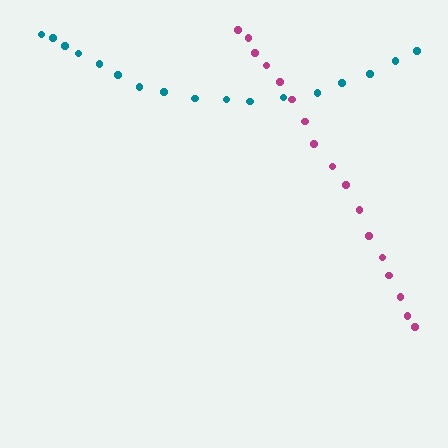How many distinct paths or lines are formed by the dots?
There are 2 distinct paths.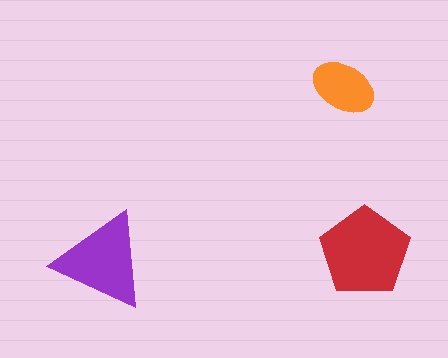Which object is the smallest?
The orange ellipse.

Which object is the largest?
The red pentagon.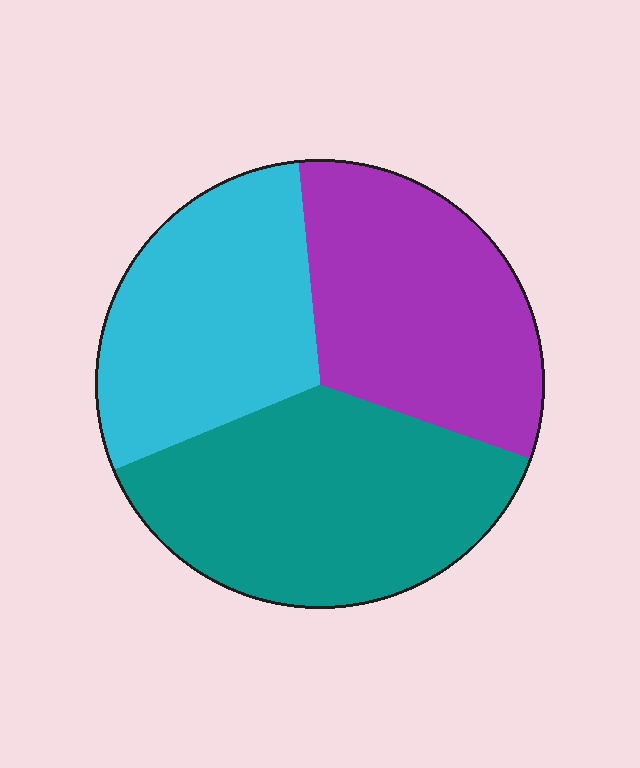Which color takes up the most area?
Teal, at roughly 40%.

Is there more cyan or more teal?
Teal.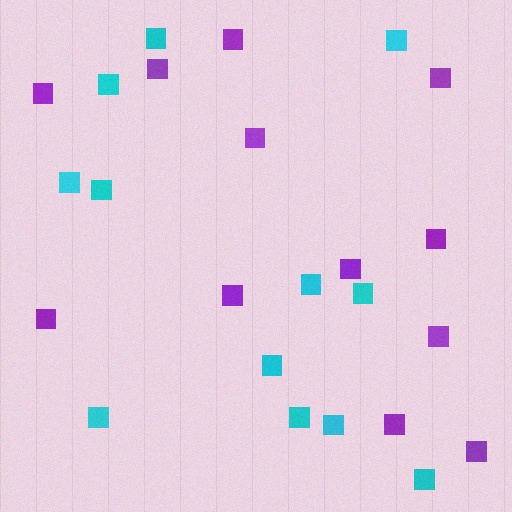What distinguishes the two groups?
There are 2 groups: one group of cyan squares (12) and one group of purple squares (12).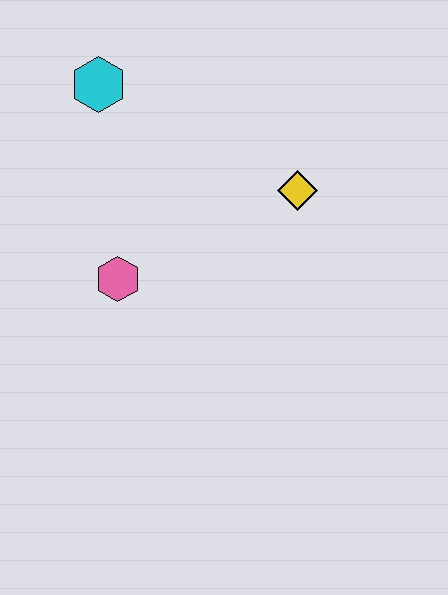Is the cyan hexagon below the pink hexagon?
No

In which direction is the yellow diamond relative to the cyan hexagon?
The yellow diamond is to the right of the cyan hexagon.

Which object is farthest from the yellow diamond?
The cyan hexagon is farthest from the yellow diamond.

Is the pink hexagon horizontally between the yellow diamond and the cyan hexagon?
Yes